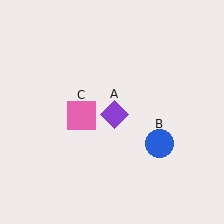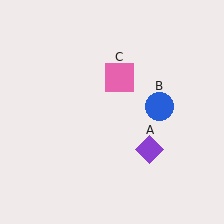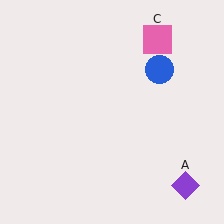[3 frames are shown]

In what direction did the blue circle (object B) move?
The blue circle (object B) moved up.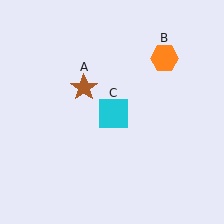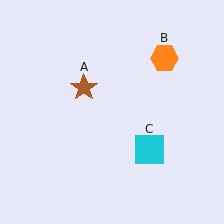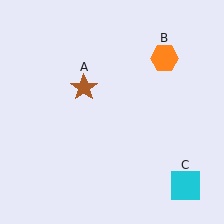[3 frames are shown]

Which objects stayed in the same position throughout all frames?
Brown star (object A) and orange hexagon (object B) remained stationary.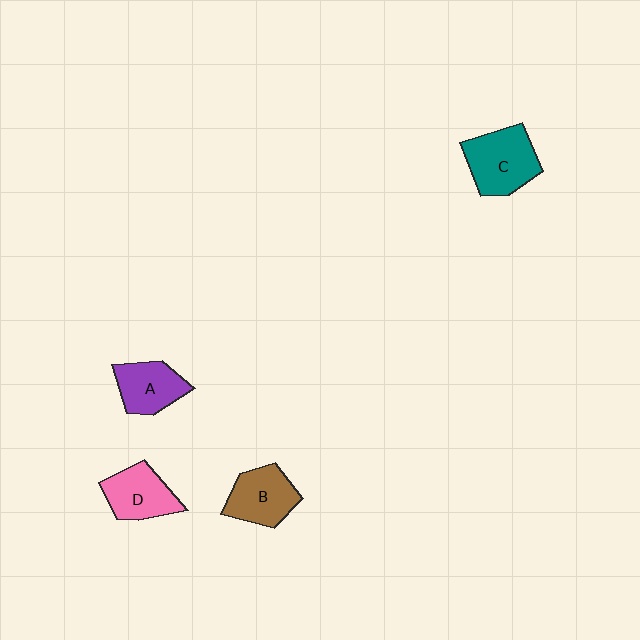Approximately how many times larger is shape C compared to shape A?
Approximately 1.3 times.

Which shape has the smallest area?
Shape A (purple).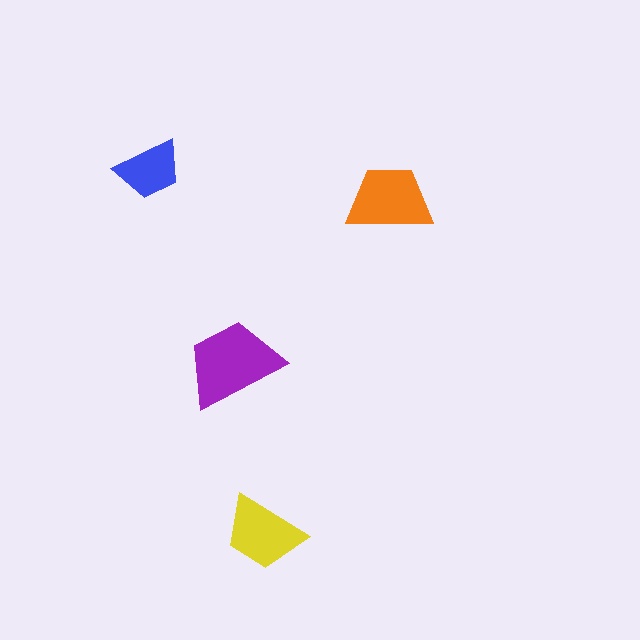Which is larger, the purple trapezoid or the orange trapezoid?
The purple one.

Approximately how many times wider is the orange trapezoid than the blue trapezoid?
About 1.5 times wider.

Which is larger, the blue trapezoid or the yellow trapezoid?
The yellow one.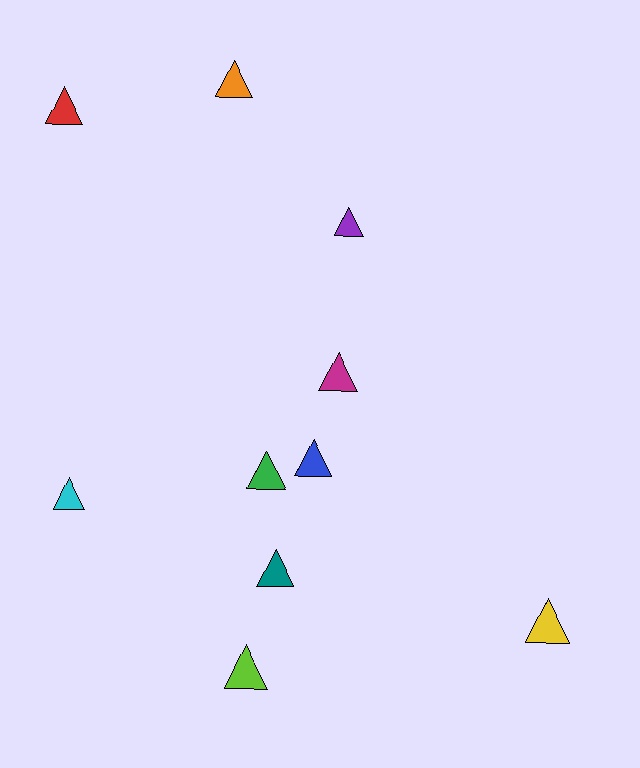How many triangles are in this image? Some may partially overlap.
There are 10 triangles.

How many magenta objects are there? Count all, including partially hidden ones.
There is 1 magenta object.